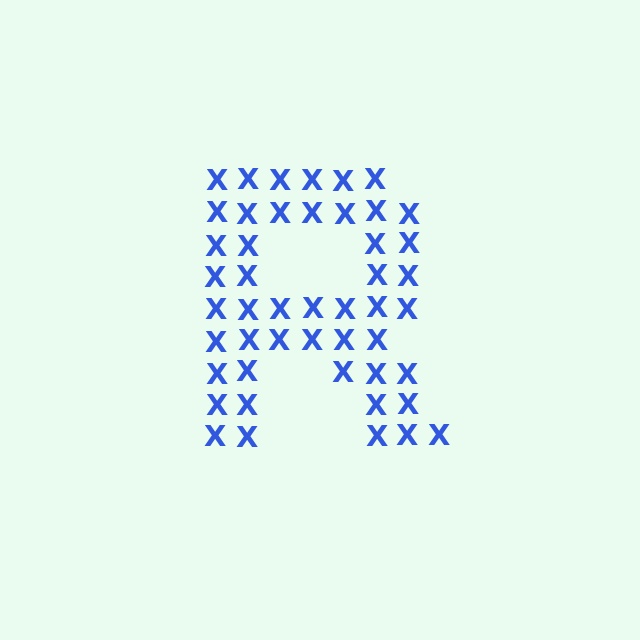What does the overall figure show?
The overall figure shows the letter R.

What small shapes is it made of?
It is made of small letter X's.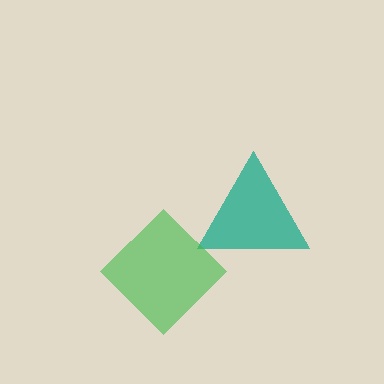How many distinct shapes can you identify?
There are 2 distinct shapes: a teal triangle, a green diamond.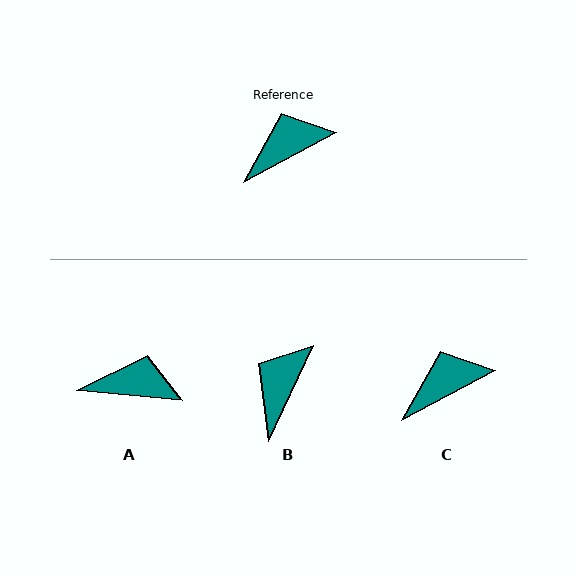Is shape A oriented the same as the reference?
No, it is off by about 34 degrees.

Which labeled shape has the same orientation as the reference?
C.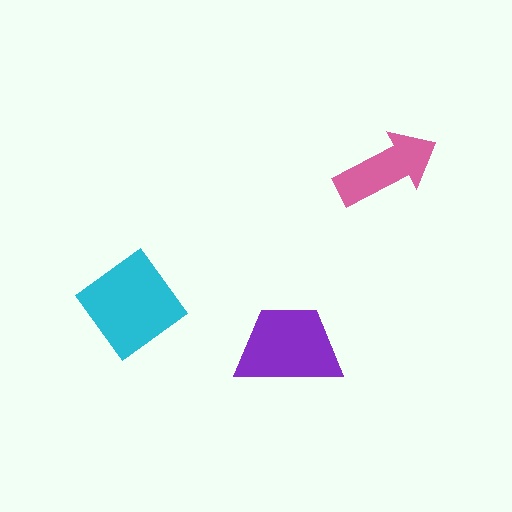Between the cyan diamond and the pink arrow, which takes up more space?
The cyan diamond.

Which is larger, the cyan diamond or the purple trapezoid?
The cyan diamond.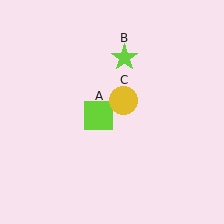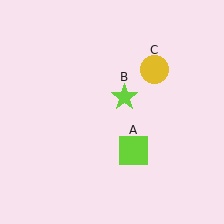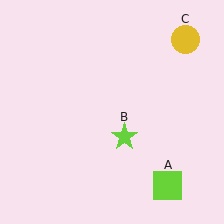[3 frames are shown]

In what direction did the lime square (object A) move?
The lime square (object A) moved down and to the right.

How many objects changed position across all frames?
3 objects changed position: lime square (object A), lime star (object B), yellow circle (object C).